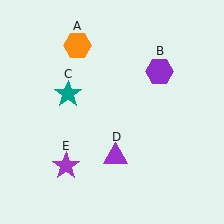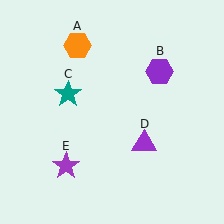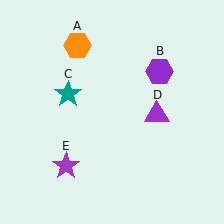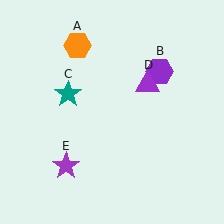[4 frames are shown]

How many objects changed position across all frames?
1 object changed position: purple triangle (object D).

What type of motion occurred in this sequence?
The purple triangle (object D) rotated counterclockwise around the center of the scene.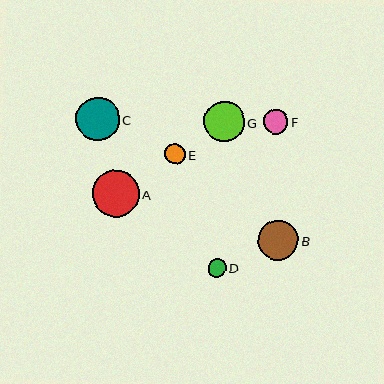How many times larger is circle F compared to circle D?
Circle F is approximately 1.3 times the size of circle D.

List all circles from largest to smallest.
From largest to smallest: A, C, B, G, F, E, D.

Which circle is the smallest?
Circle D is the smallest with a size of approximately 18 pixels.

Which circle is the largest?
Circle A is the largest with a size of approximately 47 pixels.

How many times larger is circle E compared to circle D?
Circle E is approximately 1.1 times the size of circle D.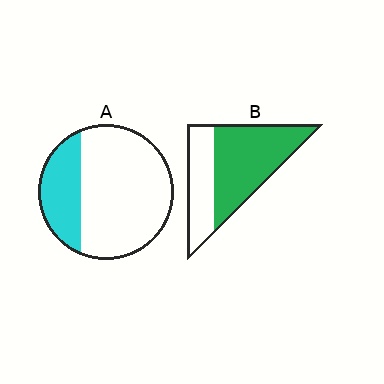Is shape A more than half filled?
No.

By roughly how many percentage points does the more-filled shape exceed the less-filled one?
By roughly 35 percentage points (B over A).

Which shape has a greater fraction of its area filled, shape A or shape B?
Shape B.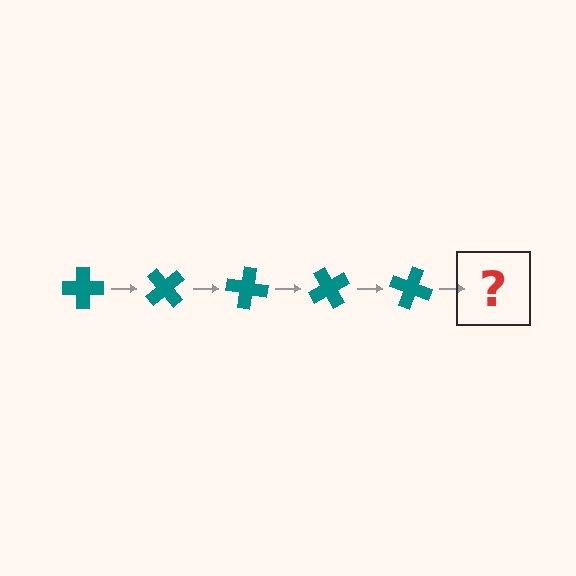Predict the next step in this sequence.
The next step is a teal cross rotated 250 degrees.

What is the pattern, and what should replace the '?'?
The pattern is that the cross rotates 50 degrees each step. The '?' should be a teal cross rotated 250 degrees.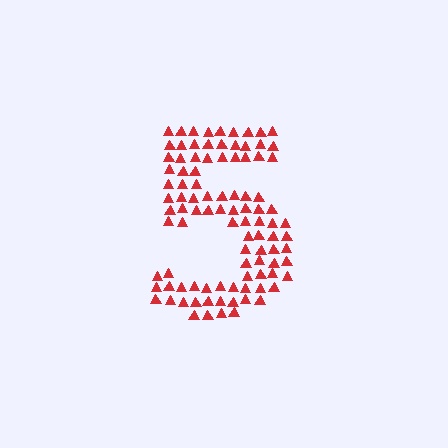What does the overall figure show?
The overall figure shows the digit 5.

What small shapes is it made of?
It is made of small triangles.